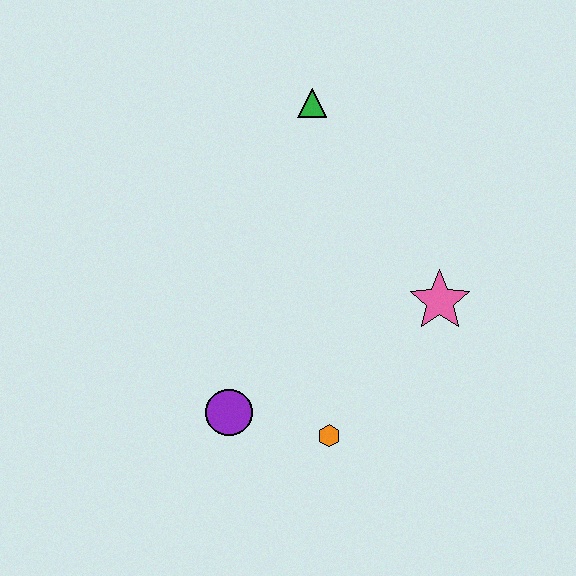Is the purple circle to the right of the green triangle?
No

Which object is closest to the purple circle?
The orange hexagon is closest to the purple circle.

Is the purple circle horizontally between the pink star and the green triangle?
No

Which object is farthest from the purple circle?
The green triangle is farthest from the purple circle.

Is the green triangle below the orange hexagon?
No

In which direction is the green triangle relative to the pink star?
The green triangle is above the pink star.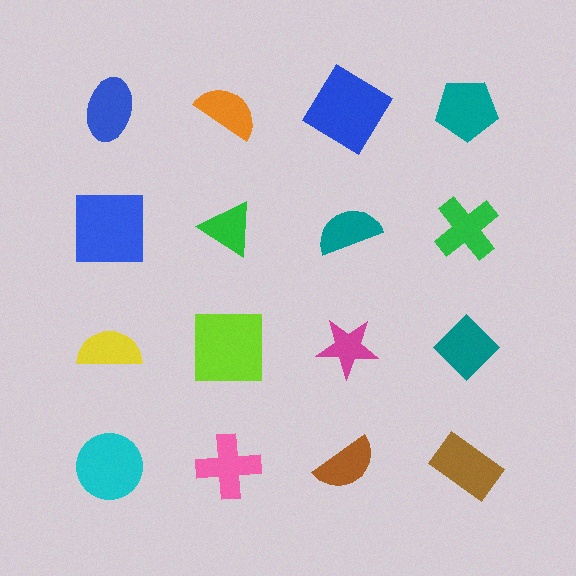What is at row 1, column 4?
A teal pentagon.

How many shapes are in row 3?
4 shapes.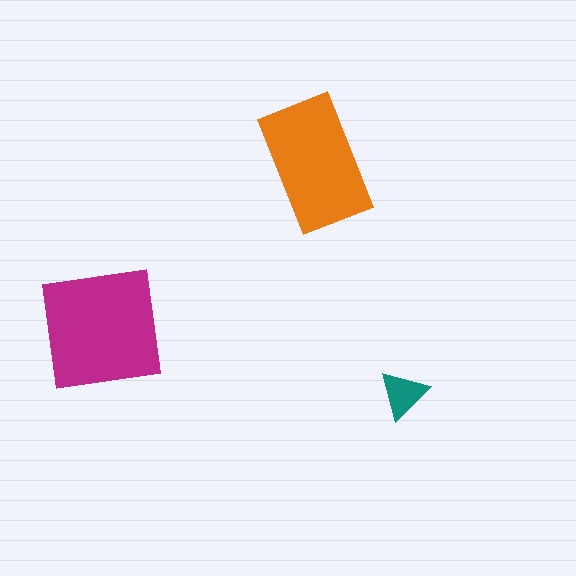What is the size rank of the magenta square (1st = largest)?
1st.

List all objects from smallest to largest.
The teal triangle, the orange rectangle, the magenta square.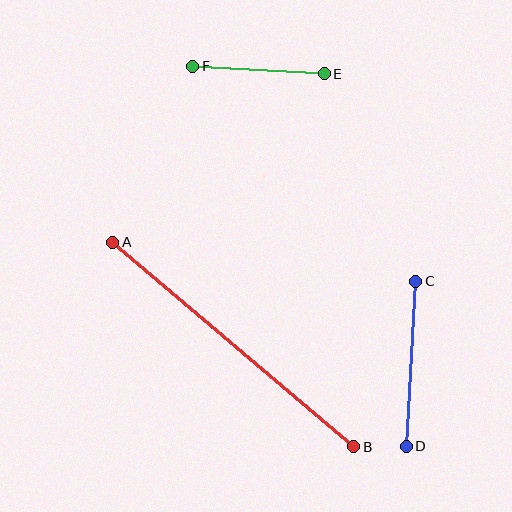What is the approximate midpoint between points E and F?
The midpoint is at approximately (258, 70) pixels.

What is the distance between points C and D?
The distance is approximately 165 pixels.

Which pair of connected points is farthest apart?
Points A and B are farthest apart.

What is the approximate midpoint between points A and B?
The midpoint is at approximately (233, 344) pixels.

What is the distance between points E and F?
The distance is approximately 131 pixels.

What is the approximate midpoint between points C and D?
The midpoint is at approximately (411, 364) pixels.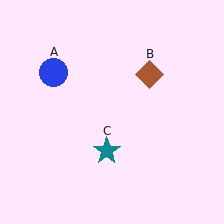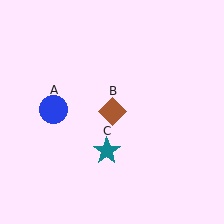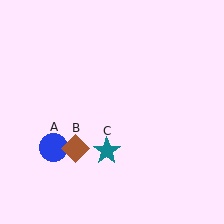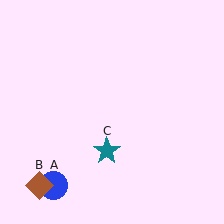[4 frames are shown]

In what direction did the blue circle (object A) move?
The blue circle (object A) moved down.